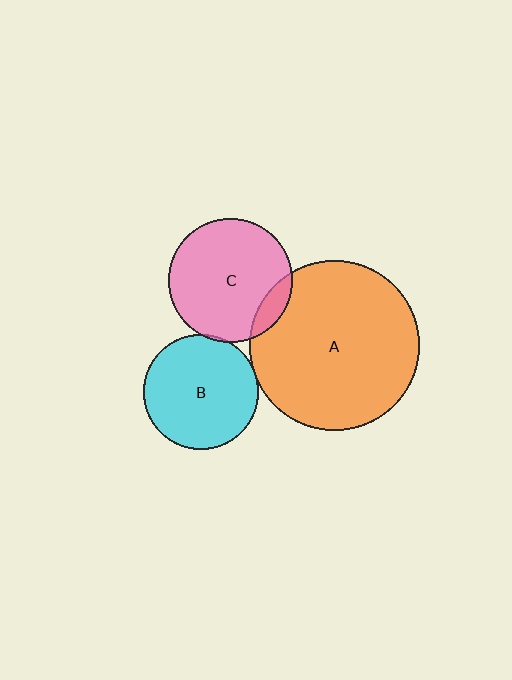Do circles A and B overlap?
Yes.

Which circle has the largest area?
Circle A (orange).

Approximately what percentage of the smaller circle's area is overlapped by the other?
Approximately 5%.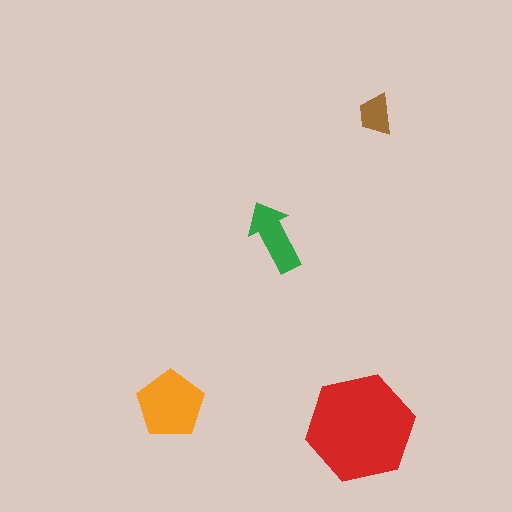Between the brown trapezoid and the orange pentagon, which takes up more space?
The orange pentagon.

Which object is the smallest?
The brown trapezoid.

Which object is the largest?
The red hexagon.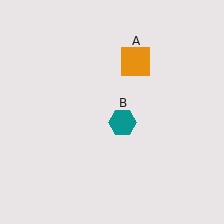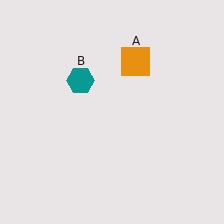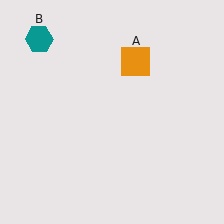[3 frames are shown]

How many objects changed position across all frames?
1 object changed position: teal hexagon (object B).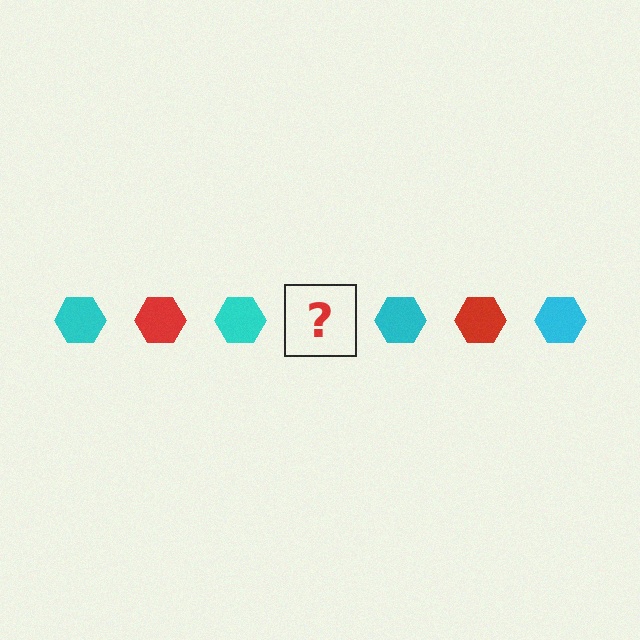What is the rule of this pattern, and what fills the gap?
The rule is that the pattern cycles through cyan, red hexagons. The gap should be filled with a red hexagon.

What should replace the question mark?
The question mark should be replaced with a red hexagon.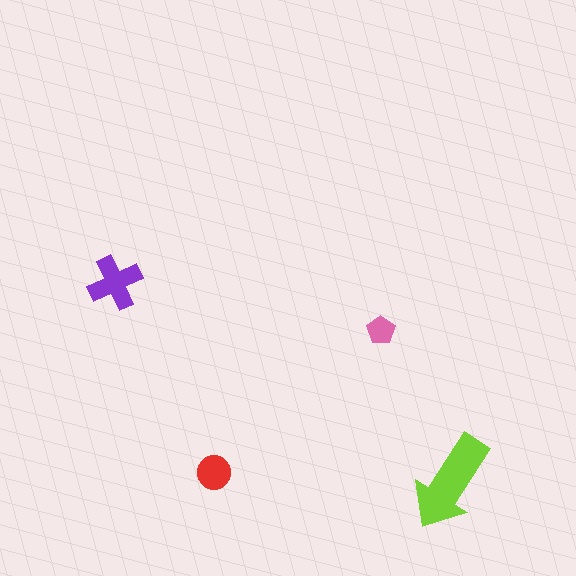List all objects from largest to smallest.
The lime arrow, the purple cross, the red circle, the pink pentagon.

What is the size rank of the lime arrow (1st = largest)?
1st.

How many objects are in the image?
There are 4 objects in the image.